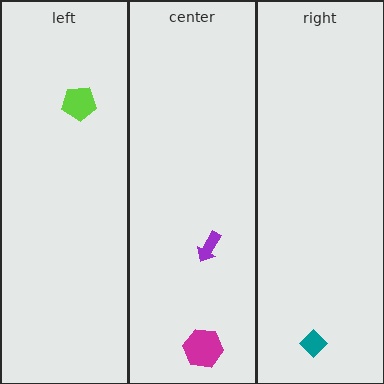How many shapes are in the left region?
1.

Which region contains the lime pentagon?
The left region.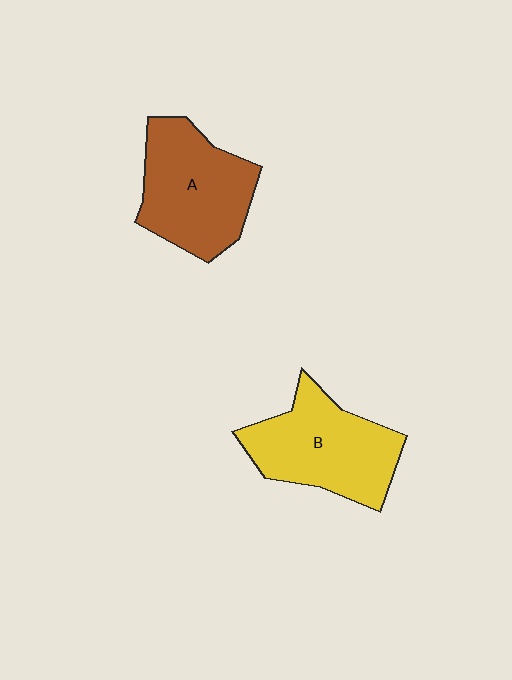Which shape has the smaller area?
Shape A (brown).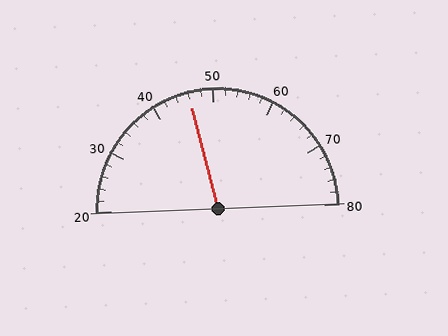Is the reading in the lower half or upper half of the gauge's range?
The reading is in the lower half of the range (20 to 80).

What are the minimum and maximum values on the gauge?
The gauge ranges from 20 to 80.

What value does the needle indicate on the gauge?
The needle indicates approximately 46.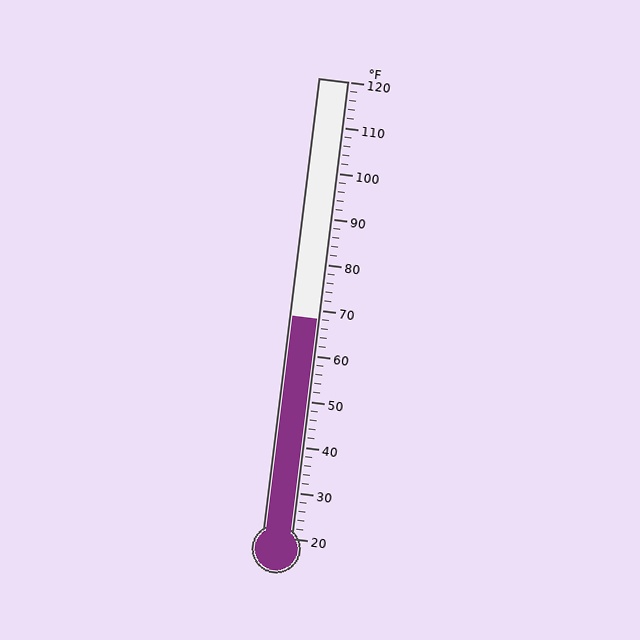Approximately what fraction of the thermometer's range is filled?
The thermometer is filled to approximately 50% of its range.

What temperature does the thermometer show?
The thermometer shows approximately 68°F.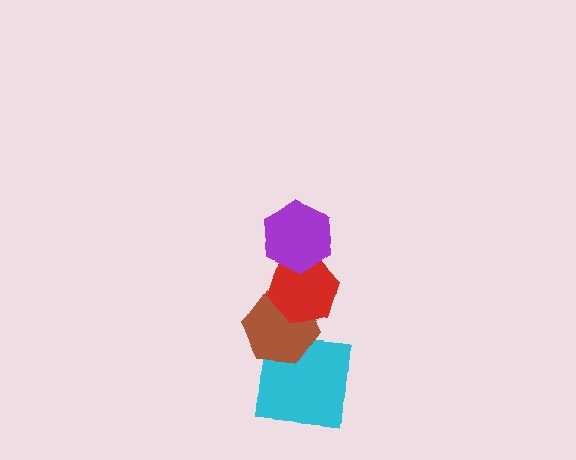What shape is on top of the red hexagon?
The purple hexagon is on top of the red hexagon.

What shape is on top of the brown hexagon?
The red hexagon is on top of the brown hexagon.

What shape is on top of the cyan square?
The brown hexagon is on top of the cyan square.